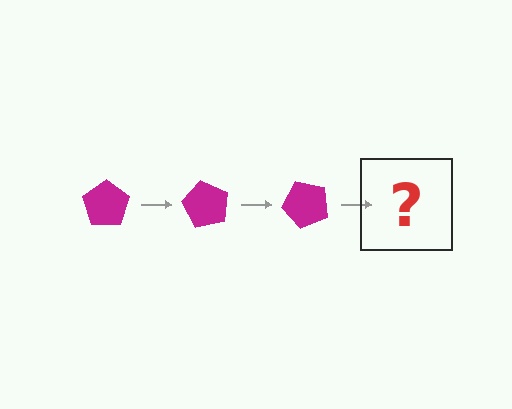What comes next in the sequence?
The next element should be a magenta pentagon rotated 180 degrees.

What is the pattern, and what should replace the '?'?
The pattern is that the pentagon rotates 60 degrees each step. The '?' should be a magenta pentagon rotated 180 degrees.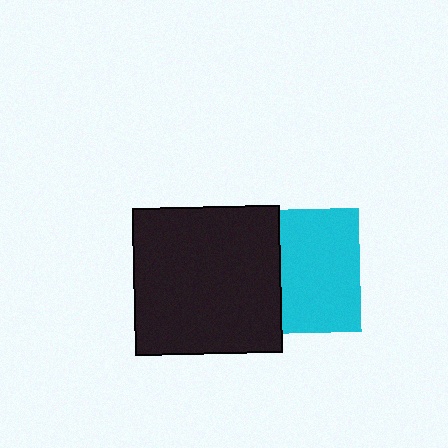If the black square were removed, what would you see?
You would see the complete cyan square.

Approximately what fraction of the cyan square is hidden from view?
Roughly 35% of the cyan square is hidden behind the black square.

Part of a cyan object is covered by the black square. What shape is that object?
It is a square.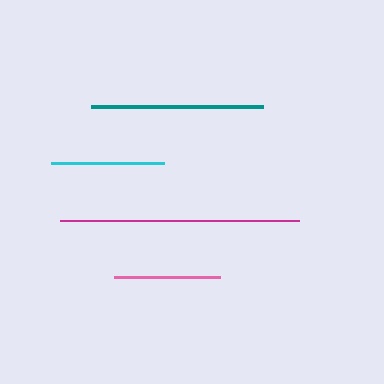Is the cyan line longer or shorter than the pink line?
The cyan line is longer than the pink line.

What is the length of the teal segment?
The teal segment is approximately 172 pixels long.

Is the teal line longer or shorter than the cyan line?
The teal line is longer than the cyan line.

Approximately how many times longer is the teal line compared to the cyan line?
The teal line is approximately 1.5 times the length of the cyan line.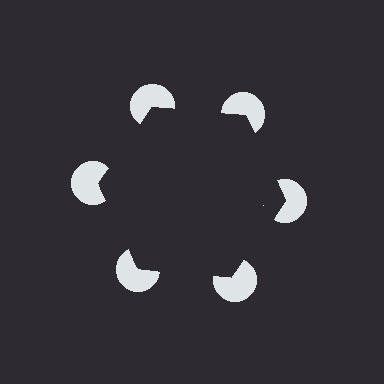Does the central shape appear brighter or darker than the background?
It typically appears slightly darker than the background, even though no actual brightness change is drawn.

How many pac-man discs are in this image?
There are 6 — one at each vertex of the illusory hexagon.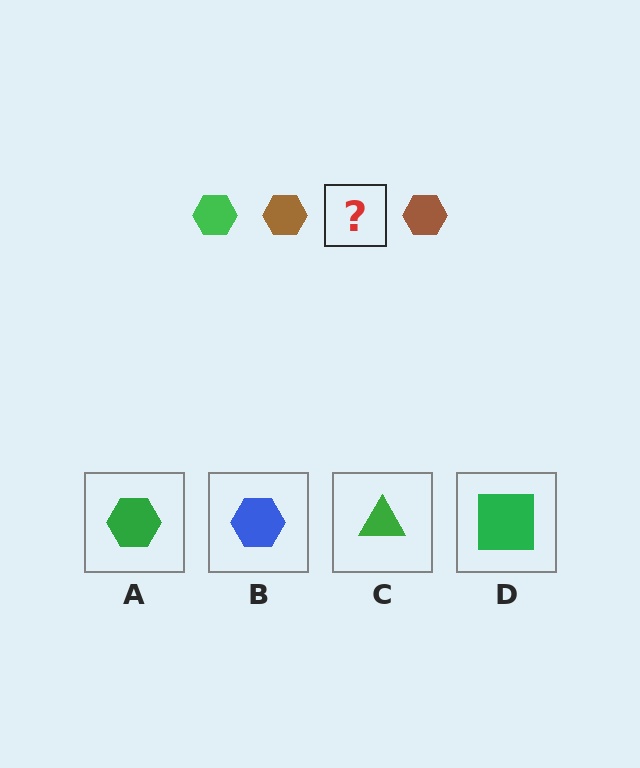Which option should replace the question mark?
Option A.